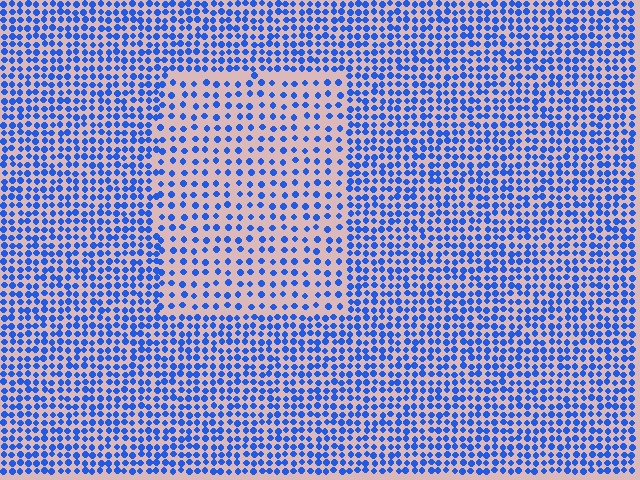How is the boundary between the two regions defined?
The boundary is defined by a change in element density (approximately 1.9x ratio). All elements are the same color, size, and shape.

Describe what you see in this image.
The image contains small blue elements arranged at two different densities. A rectangle-shaped region is visible where the elements are less densely packed than the surrounding area.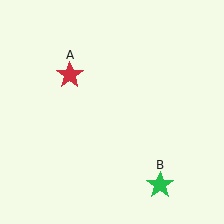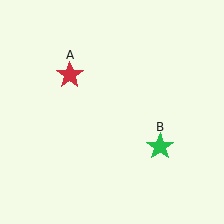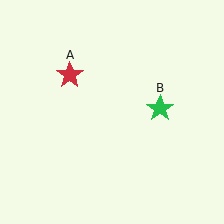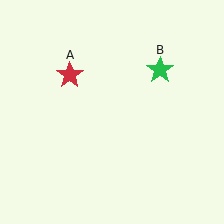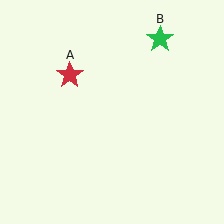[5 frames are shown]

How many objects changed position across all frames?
1 object changed position: green star (object B).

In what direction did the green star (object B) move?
The green star (object B) moved up.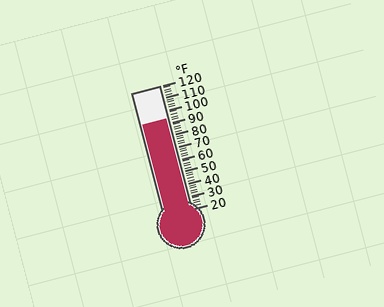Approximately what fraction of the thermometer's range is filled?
The thermometer is filled to approximately 75% of its range.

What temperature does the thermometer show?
The thermometer shows approximately 94°F.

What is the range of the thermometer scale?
The thermometer scale ranges from 20°F to 120°F.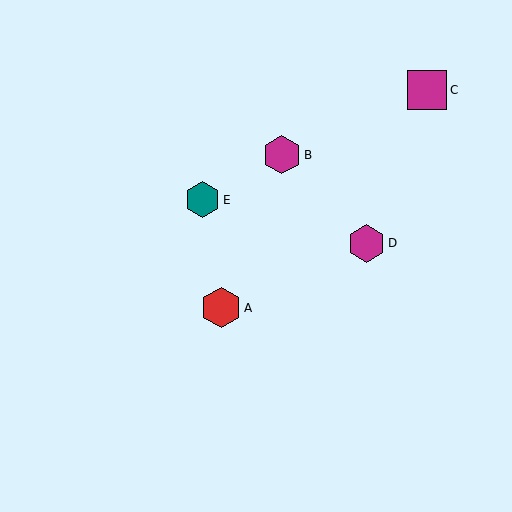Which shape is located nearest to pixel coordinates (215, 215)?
The teal hexagon (labeled E) at (202, 200) is nearest to that location.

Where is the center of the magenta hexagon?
The center of the magenta hexagon is at (367, 243).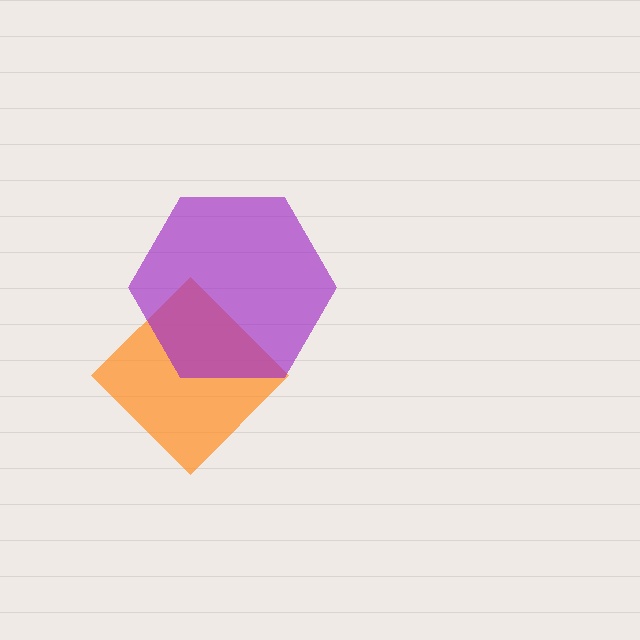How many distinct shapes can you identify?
There are 2 distinct shapes: an orange diamond, a purple hexagon.